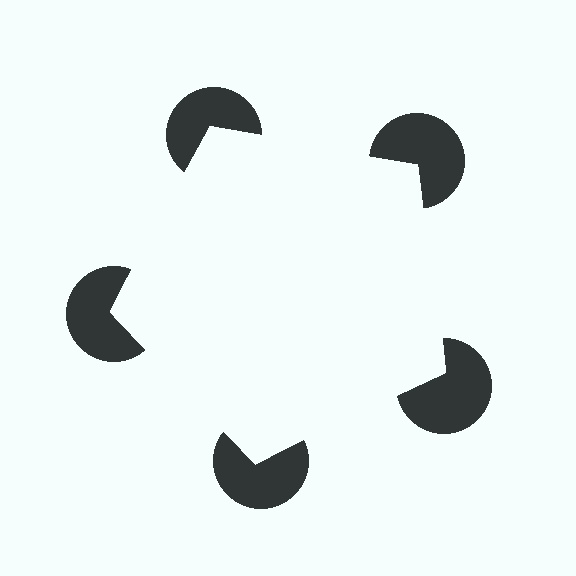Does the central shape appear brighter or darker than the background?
It typically appears slightly brighter than the background, even though no actual brightness change is drawn.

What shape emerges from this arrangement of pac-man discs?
An illusory pentagon — its edges are inferred from the aligned wedge cuts in the pac-man discs, not physically drawn.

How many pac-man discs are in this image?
There are 5 — one at each vertex of the illusory pentagon.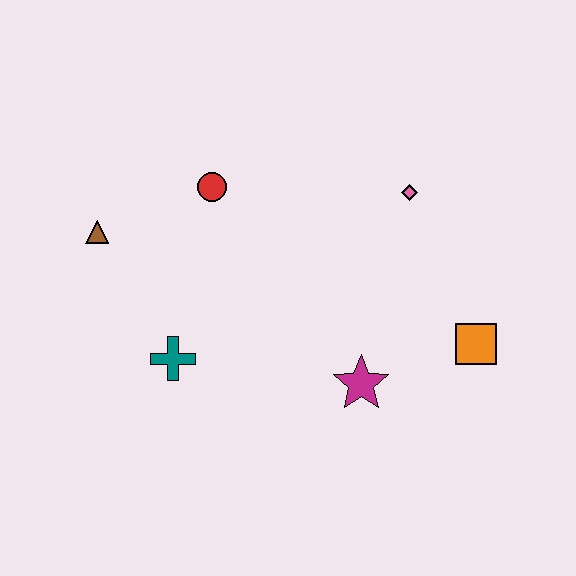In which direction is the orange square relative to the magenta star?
The orange square is to the right of the magenta star.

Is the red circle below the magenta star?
No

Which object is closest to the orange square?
The magenta star is closest to the orange square.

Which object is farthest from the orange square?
The brown triangle is farthest from the orange square.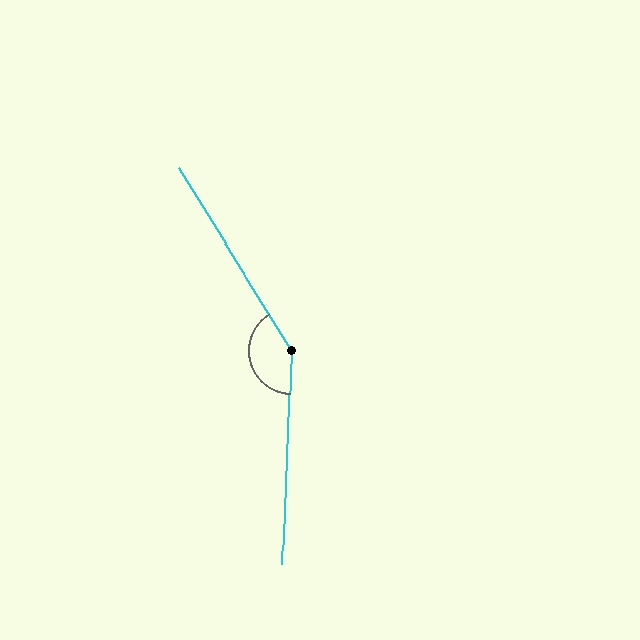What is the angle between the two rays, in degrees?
Approximately 146 degrees.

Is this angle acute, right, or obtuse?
It is obtuse.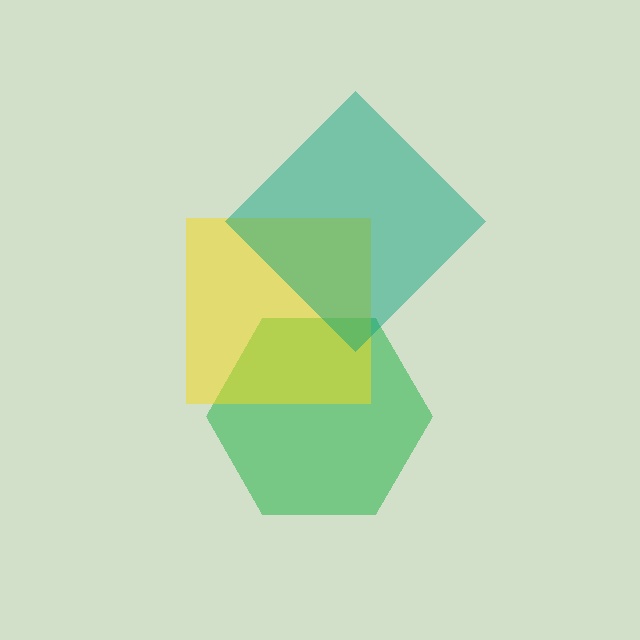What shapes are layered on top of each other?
The layered shapes are: a green hexagon, a yellow square, a teal diamond.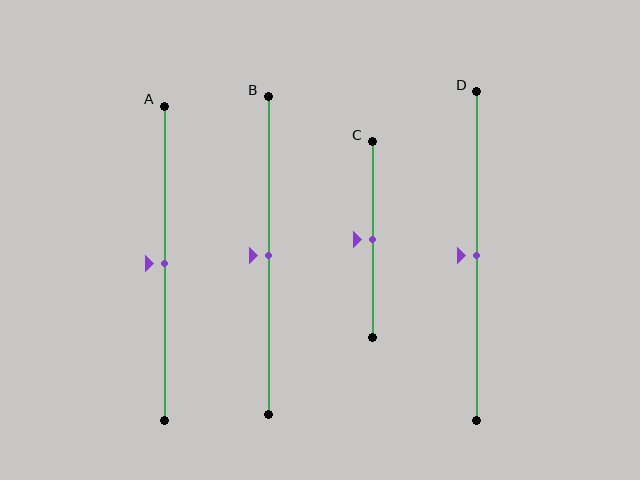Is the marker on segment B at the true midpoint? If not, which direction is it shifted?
Yes, the marker on segment B is at the true midpoint.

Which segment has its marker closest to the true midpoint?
Segment A has its marker closest to the true midpoint.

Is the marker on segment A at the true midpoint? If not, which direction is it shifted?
Yes, the marker on segment A is at the true midpoint.